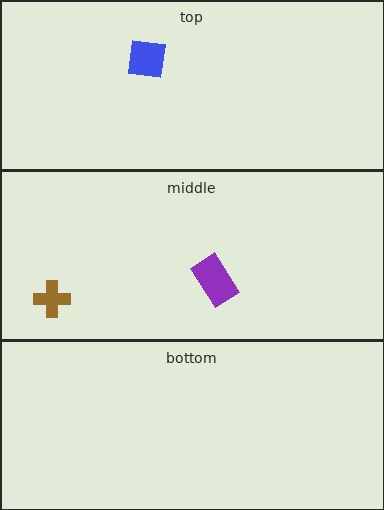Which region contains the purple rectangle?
The middle region.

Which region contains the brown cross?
The middle region.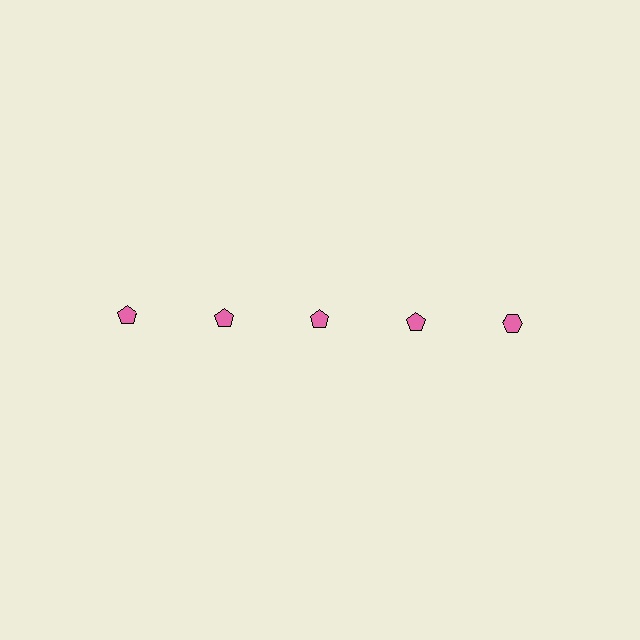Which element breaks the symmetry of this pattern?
The pink hexagon in the top row, rightmost column breaks the symmetry. All other shapes are pink pentagons.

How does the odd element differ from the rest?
It has a different shape: hexagon instead of pentagon.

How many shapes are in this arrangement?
There are 5 shapes arranged in a grid pattern.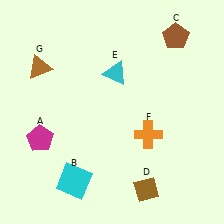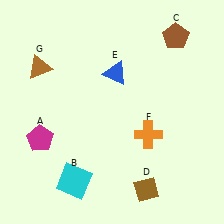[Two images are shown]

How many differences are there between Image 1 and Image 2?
There is 1 difference between the two images.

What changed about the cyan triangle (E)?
In Image 1, E is cyan. In Image 2, it changed to blue.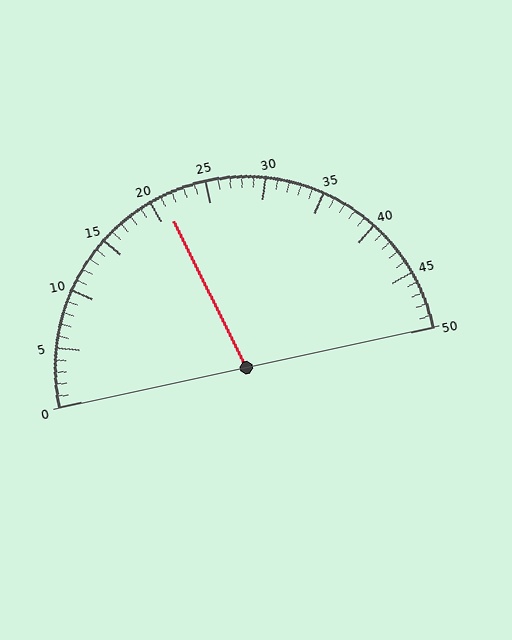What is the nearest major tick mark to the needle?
The nearest major tick mark is 20.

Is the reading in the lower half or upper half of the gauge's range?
The reading is in the lower half of the range (0 to 50).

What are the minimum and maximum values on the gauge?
The gauge ranges from 0 to 50.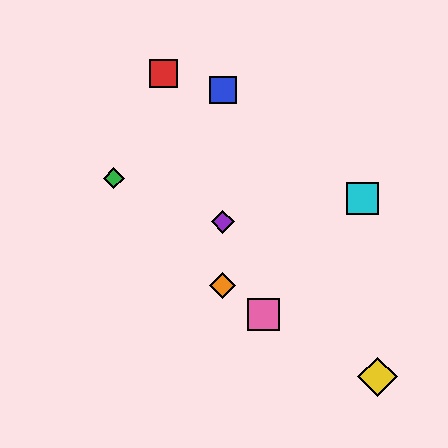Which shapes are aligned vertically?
The blue square, the purple diamond, the orange diamond are aligned vertically.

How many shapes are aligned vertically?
3 shapes (the blue square, the purple diamond, the orange diamond) are aligned vertically.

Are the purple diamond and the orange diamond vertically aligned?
Yes, both are at x≈223.